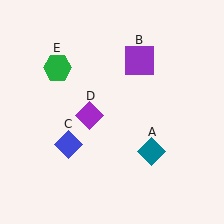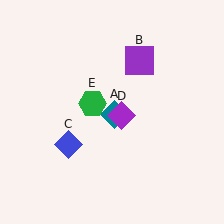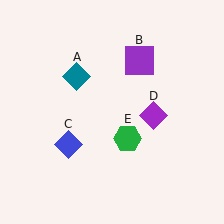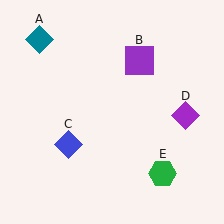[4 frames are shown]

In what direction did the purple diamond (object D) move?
The purple diamond (object D) moved right.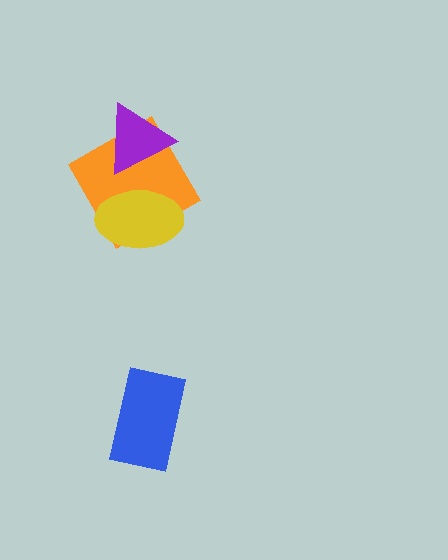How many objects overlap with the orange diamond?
2 objects overlap with the orange diamond.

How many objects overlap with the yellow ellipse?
1 object overlaps with the yellow ellipse.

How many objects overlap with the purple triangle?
1 object overlaps with the purple triangle.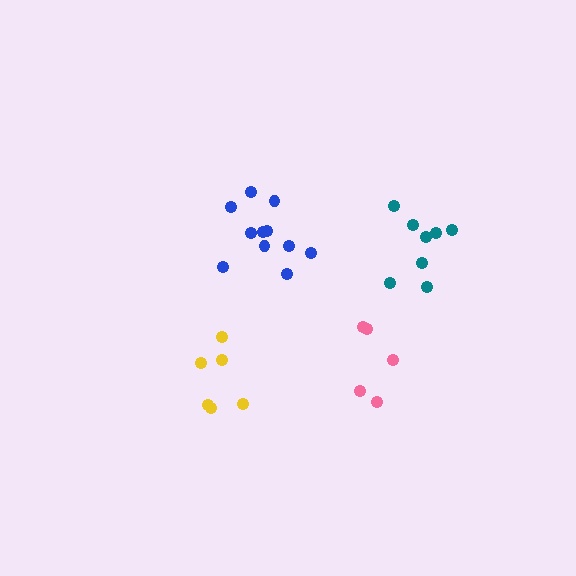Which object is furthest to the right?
The teal cluster is rightmost.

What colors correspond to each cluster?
The clusters are colored: pink, teal, yellow, blue.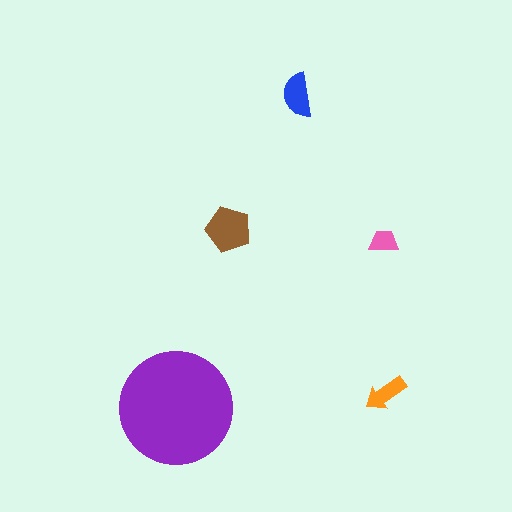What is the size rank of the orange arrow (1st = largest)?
4th.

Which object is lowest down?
The purple circle is bottommost.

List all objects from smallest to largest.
The pink trapezoid, the orange arrow, the blue semicircle, the brown pentagon, the purple circle.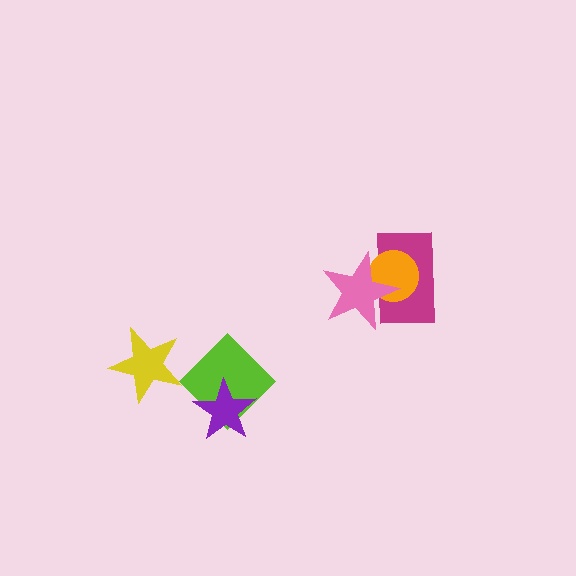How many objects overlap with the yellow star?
0 objects overlap with the yellow star.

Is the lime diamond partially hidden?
Yes, it is partially covered by another shape.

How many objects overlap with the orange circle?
2 objects overlap with the orange circle.